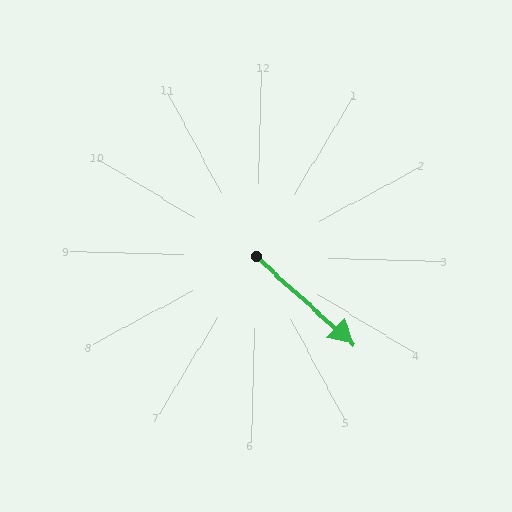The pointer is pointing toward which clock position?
Roughly 4 o'clock.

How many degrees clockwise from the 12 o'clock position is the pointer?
Approximately 131 degrees.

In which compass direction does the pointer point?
Southeast.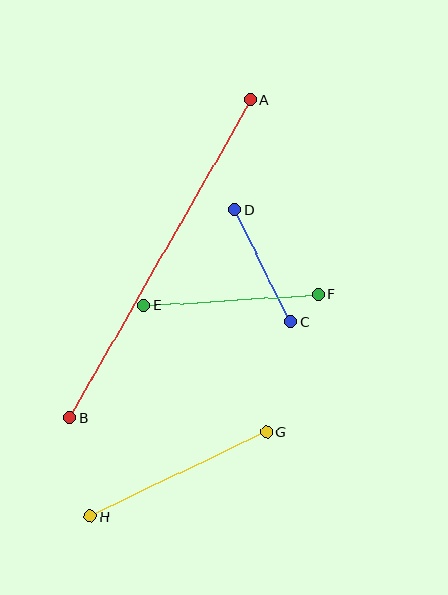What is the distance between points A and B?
The distance is approximately 366 pixels.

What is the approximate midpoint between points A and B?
The midpoint is at approximately (160, 259) pixels.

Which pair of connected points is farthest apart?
Points A and B are farthest apart.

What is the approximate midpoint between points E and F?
The midpoint is at approximately (231, 300) pixels.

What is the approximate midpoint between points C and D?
The midpoint is at approximately (263, 266) pixels.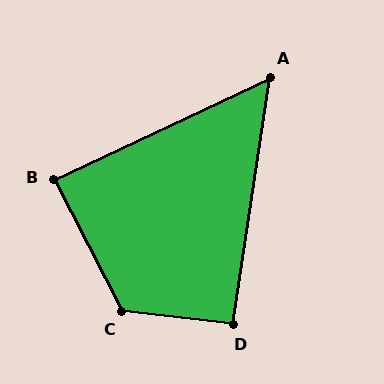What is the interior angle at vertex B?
Approximately 88 degrees (approximately right).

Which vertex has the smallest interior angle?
A, at approximately 56 degrees.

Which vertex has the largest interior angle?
C, at approximately 124 degrees.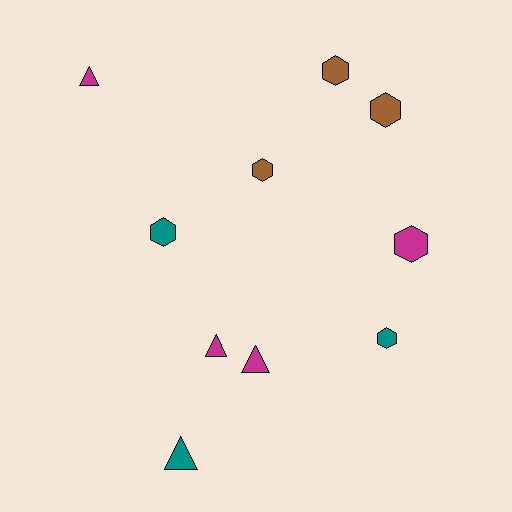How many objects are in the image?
There are 10 objects.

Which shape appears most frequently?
Hexagon, with 6 objects.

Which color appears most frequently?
Magenta, with 4 objects.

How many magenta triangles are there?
There are 3 magenta triangles.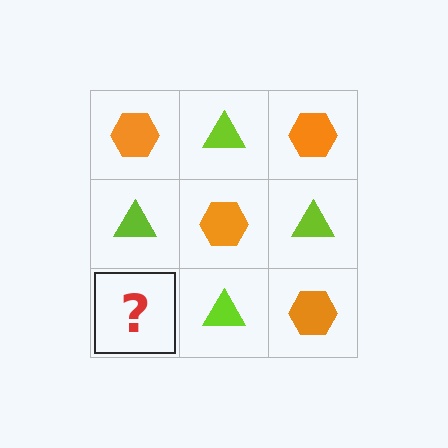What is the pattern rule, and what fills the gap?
The rule is that it alternates orange hexagon and lime triangle in a checkerboard pattern. The gap should be filled with an orange hexagon.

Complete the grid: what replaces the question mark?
The question mark should be replaced with an orange hexagon.